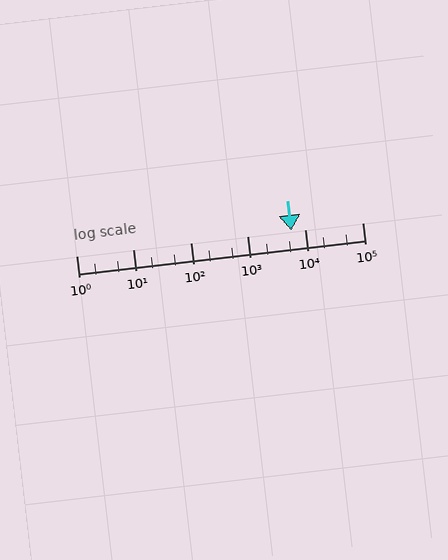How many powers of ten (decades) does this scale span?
The scale spans 5 decades, from 1 to 100000.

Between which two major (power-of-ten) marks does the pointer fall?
The pointer is between 1000 and 10000.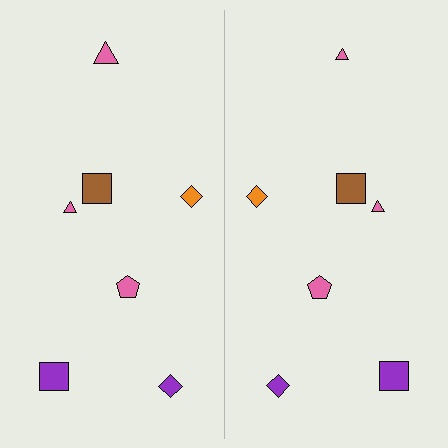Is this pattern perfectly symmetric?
No, the pattern is not perfectly symmetric. The pink triangle on the right side has a different size than its mirror counterpart.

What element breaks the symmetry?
The pink triangle on the right side has a different size than its mirror counterpart.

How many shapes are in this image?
There are 14 shapes in this image.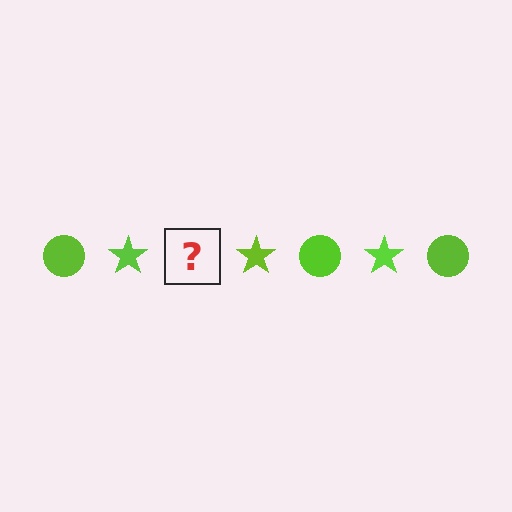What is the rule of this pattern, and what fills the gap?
The rule is that the pattern cycles through circle, star shapes in lime. The gap should be filled with a lime circle.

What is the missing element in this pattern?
The missing element is a lime circle.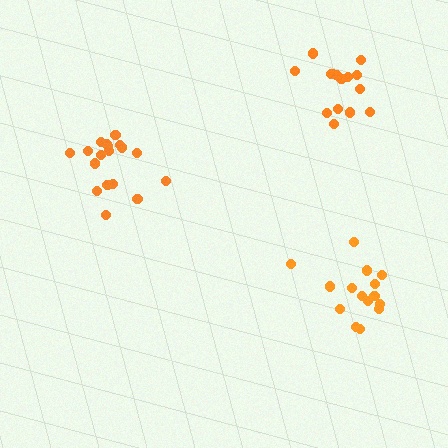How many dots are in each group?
Group 1: 15 dots, Group 2: 15 dots, Group 3: 18 dots (48 total).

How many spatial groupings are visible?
There are 3 spatial groupings.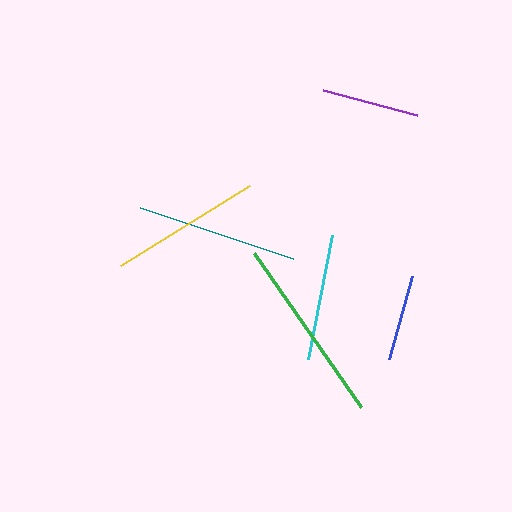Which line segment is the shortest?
The blue line is the shortest at approximately 86 pixels.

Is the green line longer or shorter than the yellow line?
The green line is longer than the yellow line.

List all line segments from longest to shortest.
From longest to shortest: green, teal, yellow, cyan, purple, blue.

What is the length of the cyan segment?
The cyan segment is approximately 126 pixels long.